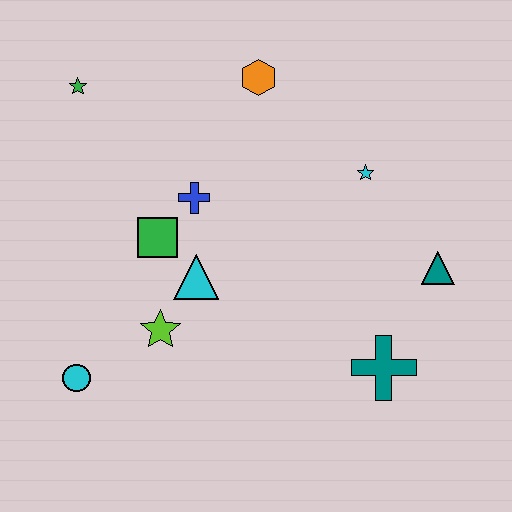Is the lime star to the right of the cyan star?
No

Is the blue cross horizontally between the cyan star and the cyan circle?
Yes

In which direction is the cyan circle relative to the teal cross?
The cyan circle is to the left of the teal cross.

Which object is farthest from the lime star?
The teal triangle is farthest from the lime star.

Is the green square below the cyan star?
Yes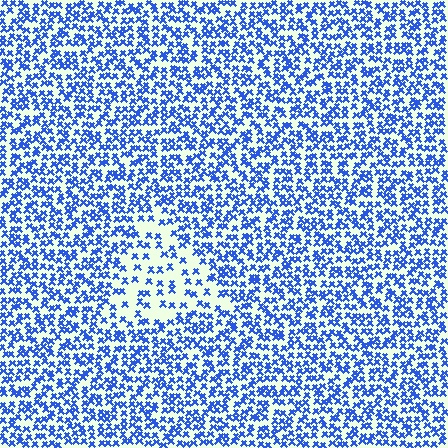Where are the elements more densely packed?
The elements are more densely packed outside the triangle boundary.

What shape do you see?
I see a triangle.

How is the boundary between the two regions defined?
The boundary is defined by a change in element density (approximately 2.2x ratio). All elements are the same color, size, and shape.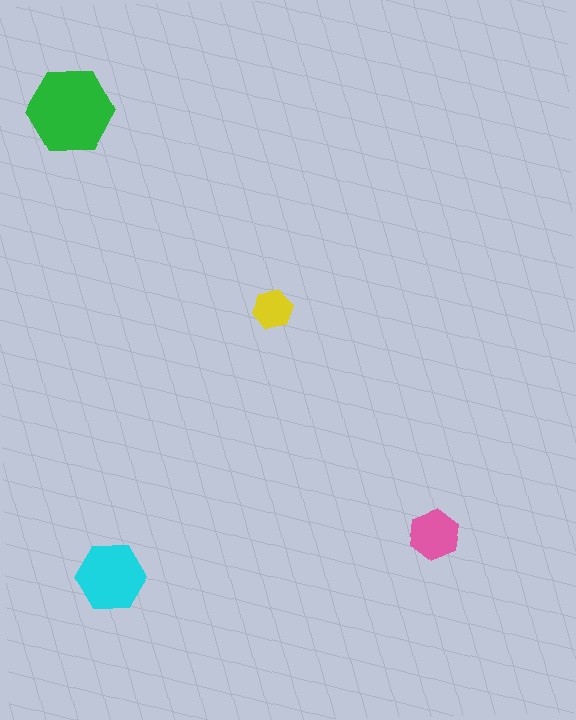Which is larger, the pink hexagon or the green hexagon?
The green one.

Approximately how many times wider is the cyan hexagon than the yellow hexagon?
About 1.5 times wider.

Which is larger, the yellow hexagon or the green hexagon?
The green one.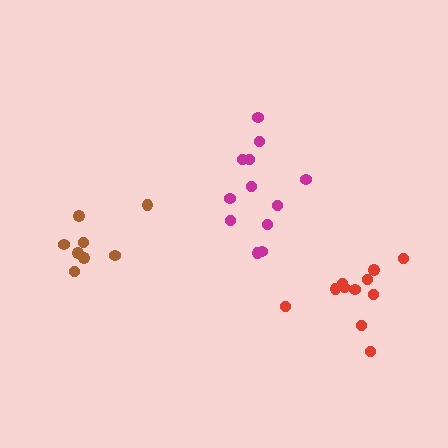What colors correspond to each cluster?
The clusters are colored: magenta, brown, red.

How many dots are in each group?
Group 1: 12 dots, Group 2: 8 dots, Group 3: 11 dots (31 total).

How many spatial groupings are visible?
There are 3 spatial groupings.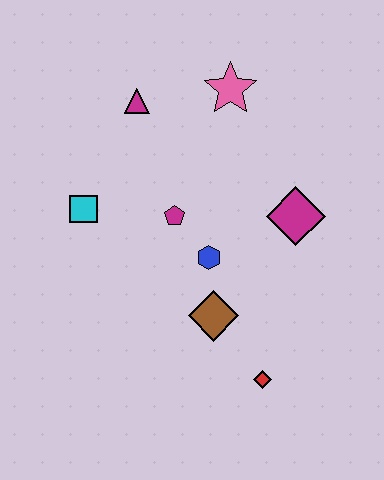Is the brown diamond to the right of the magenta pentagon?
Yes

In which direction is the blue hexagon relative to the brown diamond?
The blue hexagon is above the brown diamond.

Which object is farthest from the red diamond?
The magenta triangle is farthest from the red diamond.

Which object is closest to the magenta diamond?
The blue hexagon is closest to the magenta diamond.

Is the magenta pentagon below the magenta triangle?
Yes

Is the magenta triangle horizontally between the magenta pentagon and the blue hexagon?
No